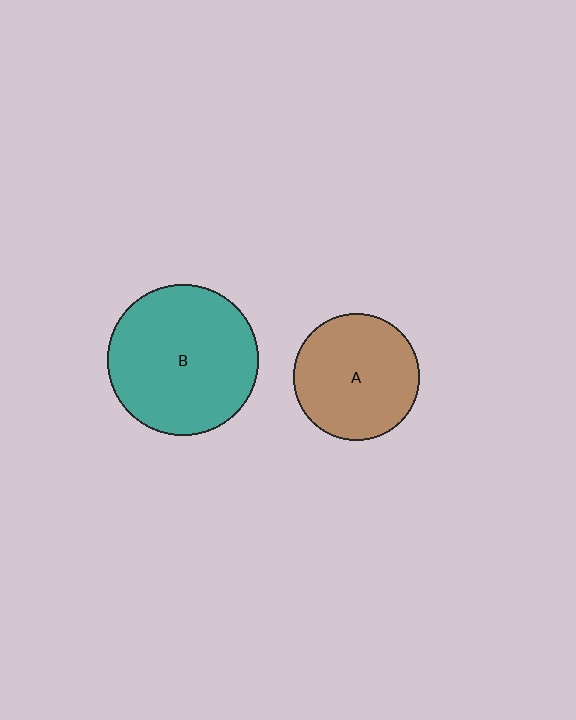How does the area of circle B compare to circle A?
Approximately 1.4 times.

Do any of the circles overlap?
No, none of the circles overlap.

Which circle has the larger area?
Circle B (teal).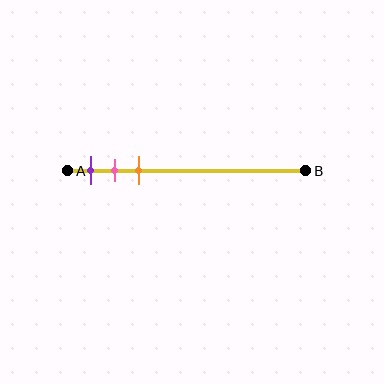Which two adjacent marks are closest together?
The pink and orange marks are the closest adjacent pair.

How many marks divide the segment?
There are 3 marks dividing the segment.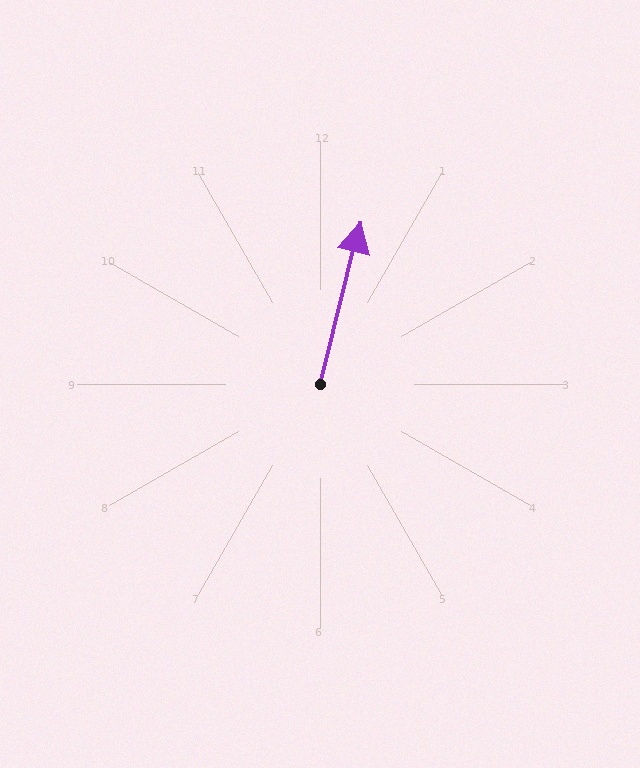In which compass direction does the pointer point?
North.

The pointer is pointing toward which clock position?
Roughly 12 o'clock.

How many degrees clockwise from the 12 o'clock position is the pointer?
Approximately 14 degrees.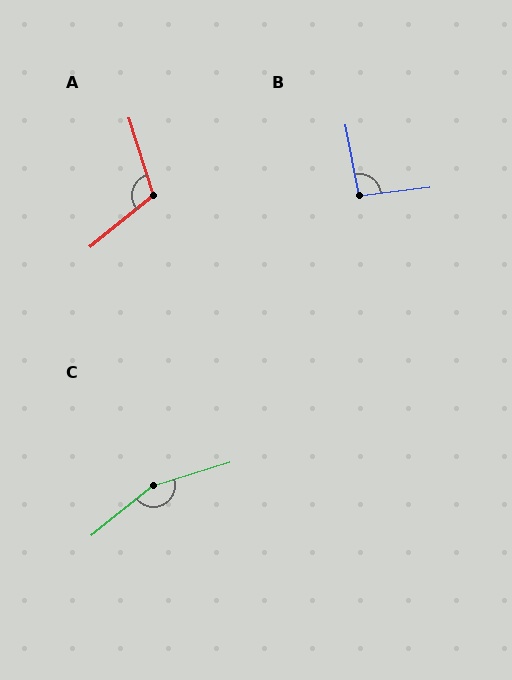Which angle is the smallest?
B, at approximately 94 degrees.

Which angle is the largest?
C, at approximately 158 degrees.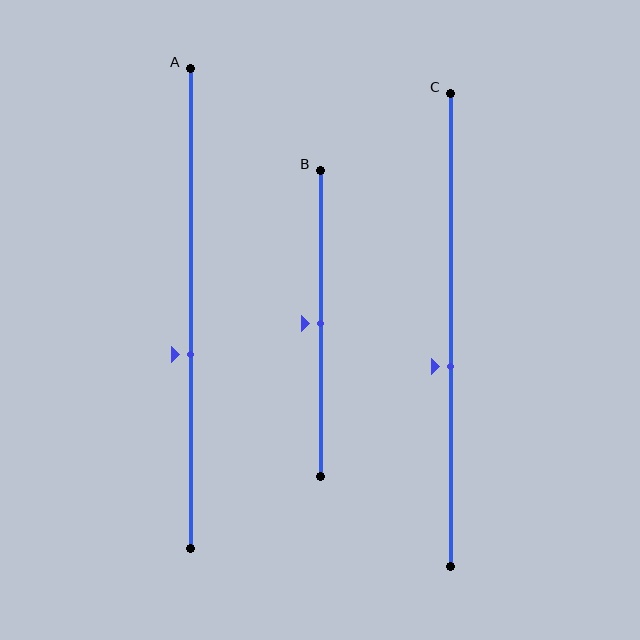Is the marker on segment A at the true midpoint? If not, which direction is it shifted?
No, the marker on segment A is shifted downward by about 10% of the segment length.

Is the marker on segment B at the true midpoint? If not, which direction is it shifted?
Yes, the marker on segment B is at the true midpoint.